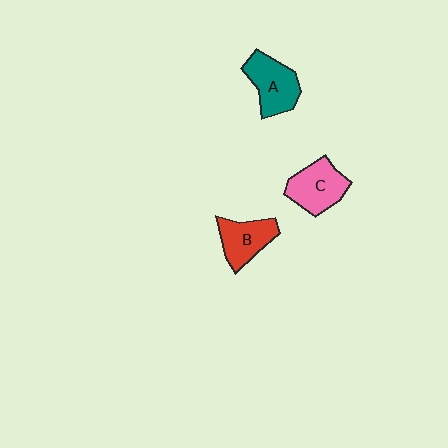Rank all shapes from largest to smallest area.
From largest to smallest: C (pink), A (teal), B (red).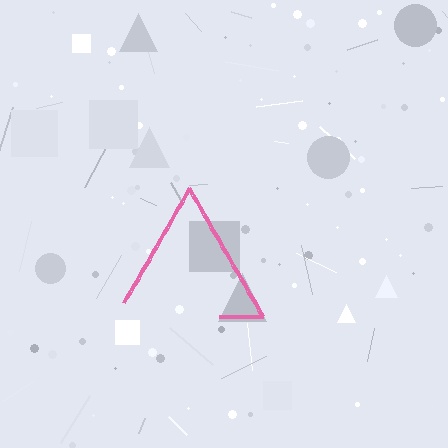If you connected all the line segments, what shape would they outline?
They would outline a triangle.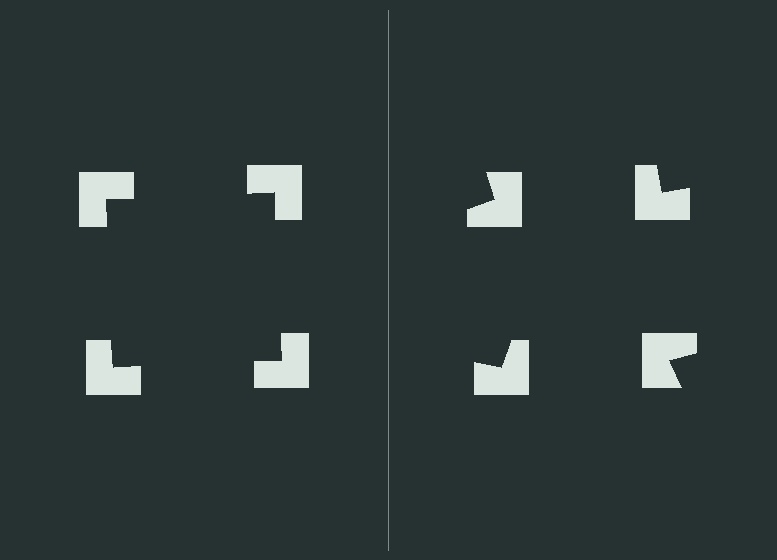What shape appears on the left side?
An illusory square.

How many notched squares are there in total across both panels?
8 — 4 on each side.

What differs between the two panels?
The notched squares are positioned identically on both sides; only the wedge orientations differ. On the left they align to a square; on the right they are misaligned.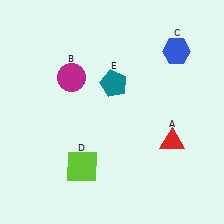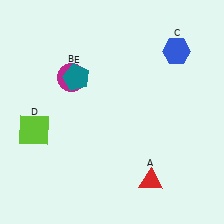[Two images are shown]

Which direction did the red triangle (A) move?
The red triangle (A) moved down.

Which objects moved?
The objects that moved are: the red triangle (A), the lime square (D), the teal pentagon (E).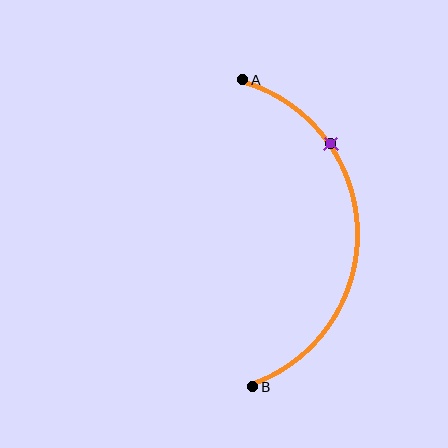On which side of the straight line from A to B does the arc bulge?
The arc bulges to the right of the straight line connecting A and B.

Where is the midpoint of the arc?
The arc midpoint is the point on the curve farthest from the straight line joining A and B. It sits to the right of that line.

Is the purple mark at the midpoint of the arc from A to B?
No. The purple mark lies on the arc but is closer to endpoint A. The arc midpoint would be at the point on the curve equidistant along the arc from both A and B.